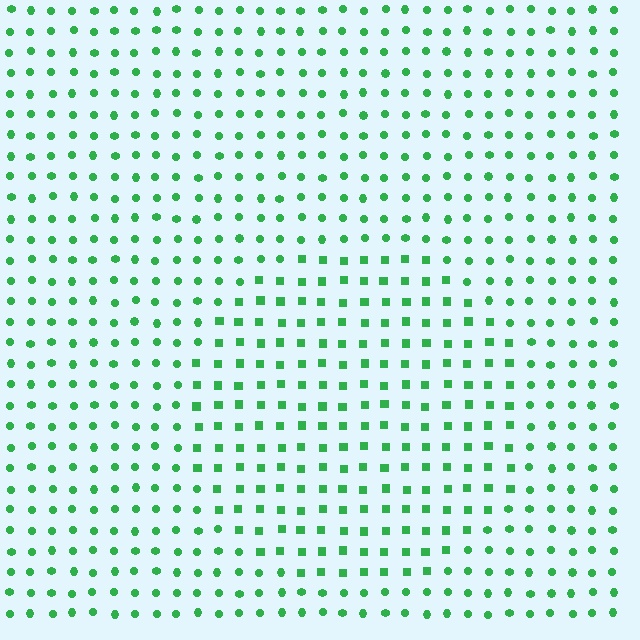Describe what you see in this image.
The image is filled with small green elements arranged in a uniform grid. A circle-shaped region contains squares, while the surrounding area contains circles. The boundary is defined purely by the change in element shape.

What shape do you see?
I see a circle.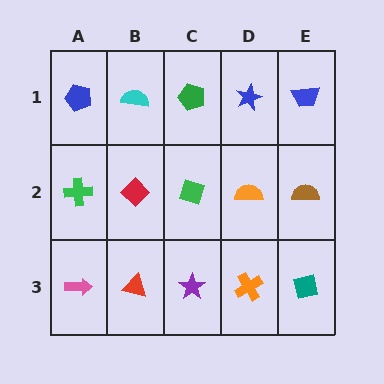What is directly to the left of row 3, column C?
A red triangle.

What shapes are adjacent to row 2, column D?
A blue star (row 1, column D), an orange cross (row 3, column D), a green diamond (row 2, column C), a brown semicircle (row 2, column E).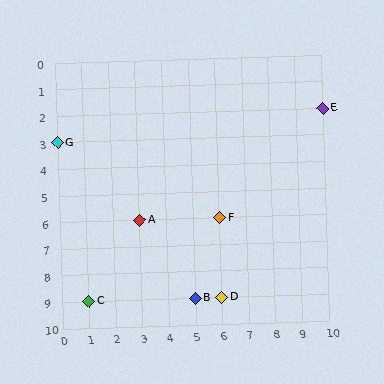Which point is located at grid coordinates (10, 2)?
Point E is at (10, 2).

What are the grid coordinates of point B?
Point B is at grid coordinates (5, 9).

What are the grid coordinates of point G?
Point G is at grid coordinates (0, 3).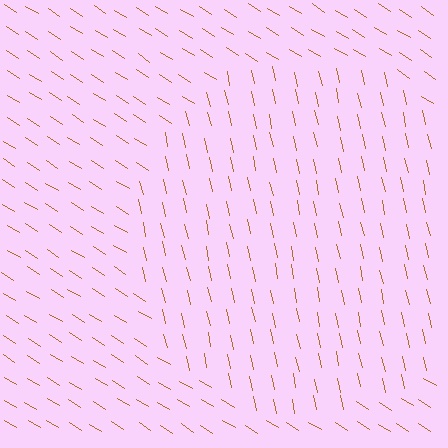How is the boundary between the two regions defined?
The boundary is defined purely by a change in line orientation (approximately 45 degrees difference). All lines are the same color and thickness.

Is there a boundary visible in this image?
Yes, there is a texture boundary formed by a change in line orientation.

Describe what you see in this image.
The image is filled with small brown line segments. A circle region in the image has lines oriented differently from the surrounding lines, creating a visible texture boundary.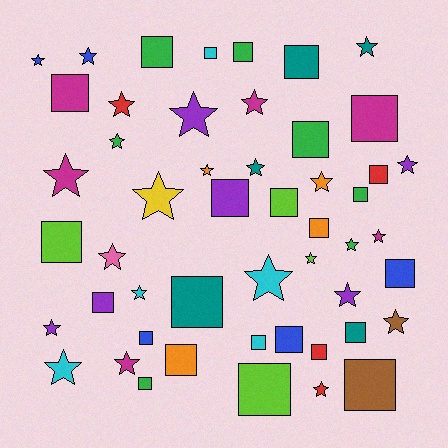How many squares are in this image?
There are 25 squares.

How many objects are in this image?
There are 50 objects.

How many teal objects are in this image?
There are 5 teal objects.